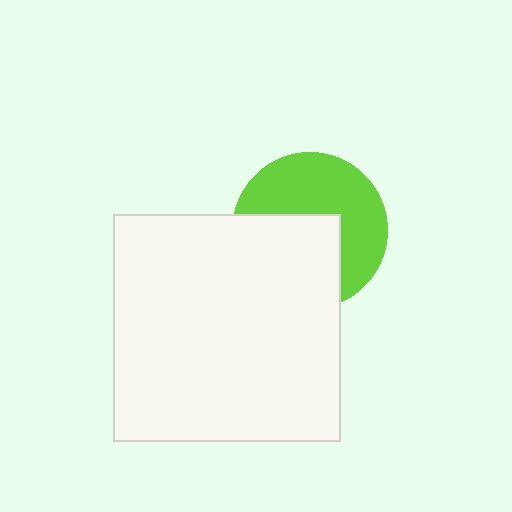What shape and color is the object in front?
The object in front is a white square.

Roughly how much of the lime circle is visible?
About half of it is visible (roughly 53%).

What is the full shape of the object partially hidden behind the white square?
The partially hidden object is a lime circle.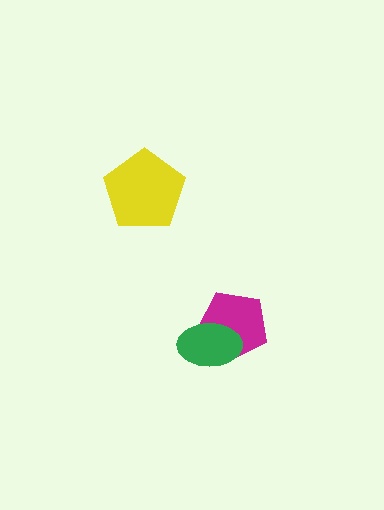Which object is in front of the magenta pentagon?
The green ellipse is in front of the magenta pentagon.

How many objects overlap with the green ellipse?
1 object overlaps with the green ellipse.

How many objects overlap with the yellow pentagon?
0 objects overlap with the yellow pentagon.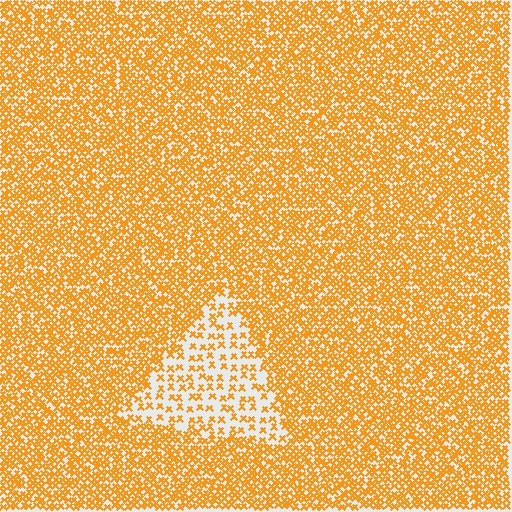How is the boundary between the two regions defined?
The boundary is defined by a change in element density (approximately 2.5x ratio). All elements are the same color, size, and shape.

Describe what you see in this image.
The image contains small orange elements arranged at two different densities. A triangle-shaped region is visible where the elements are less densely packed than the surrounding area.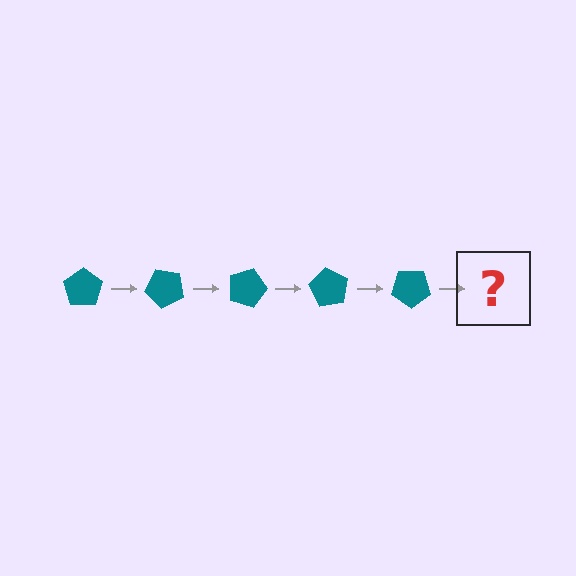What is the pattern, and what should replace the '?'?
The pattern is that the pentagon rotates 45 degrees each step. The '?' should be a teal pentagon rotated 225 degrees.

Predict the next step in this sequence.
The next step is a teal pentagon rotated 225 degrees.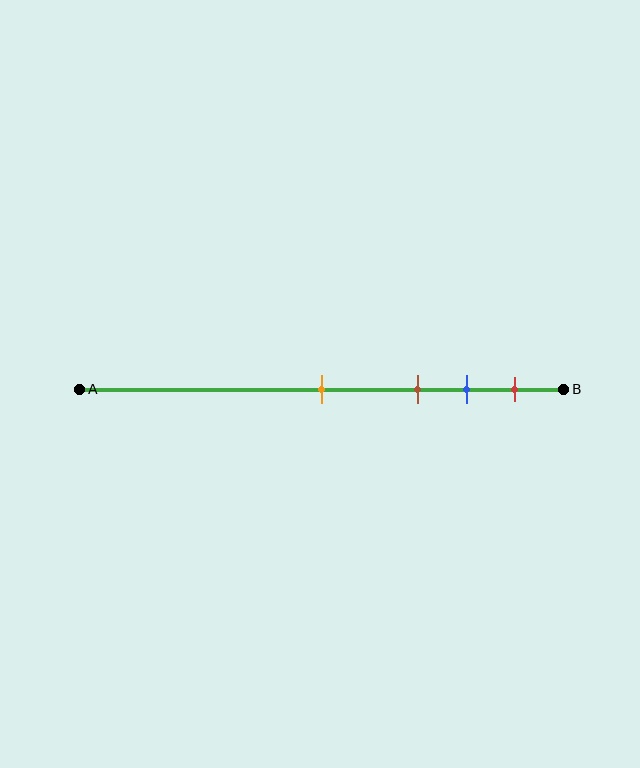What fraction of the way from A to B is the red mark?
The red mark is approximately 90% (0.9) of the way from A to B.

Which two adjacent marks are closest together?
The blue and red marks are the closest adjacent pair.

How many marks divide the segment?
There are 4 marks dividing the segment.